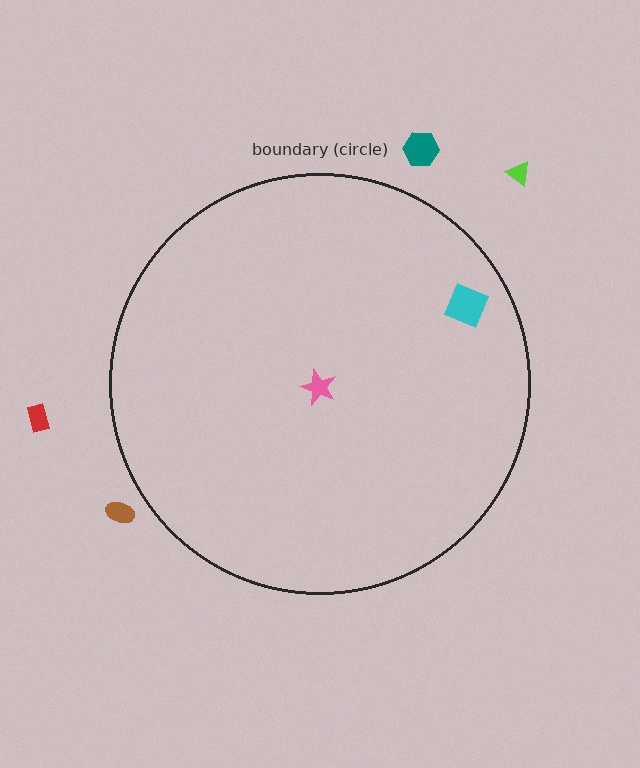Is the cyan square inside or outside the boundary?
Inside.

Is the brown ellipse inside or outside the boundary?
Outside.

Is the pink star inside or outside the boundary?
Inside.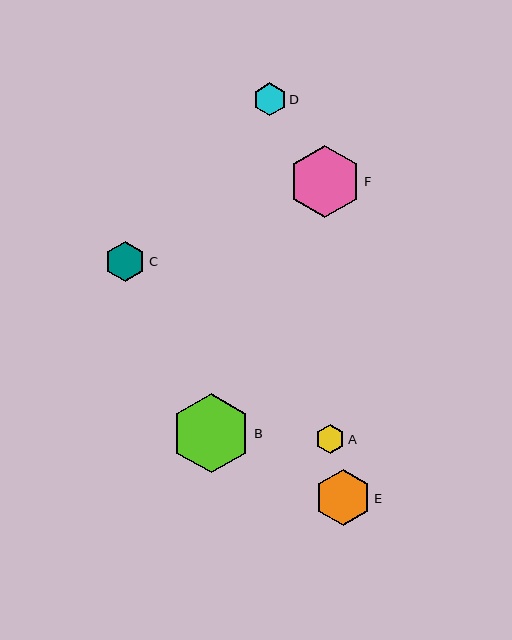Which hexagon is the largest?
Hexagon B is the largest with a size of approximately 80 pixels.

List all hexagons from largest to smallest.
From largest to smallest: B, F, E, C, D, A.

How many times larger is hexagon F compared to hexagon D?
Hexagon F is approximately 2.2 times the size of hexagon D.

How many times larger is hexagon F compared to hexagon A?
Hexagon F is approximately 2.5 times the size of hexagon A.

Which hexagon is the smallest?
Hexagon A is the smallest with a size of approximately 29 pixels.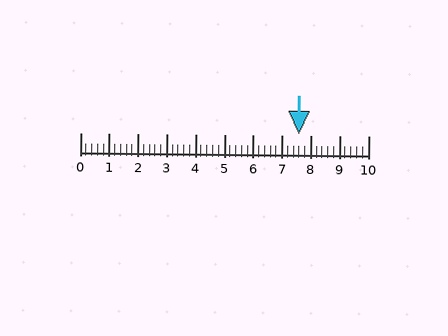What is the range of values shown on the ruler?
The ruler shows values from 0 to 10.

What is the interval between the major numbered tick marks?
The major tick marks are spaced 1 units apart.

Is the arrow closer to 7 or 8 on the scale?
The arrow is closer to 8.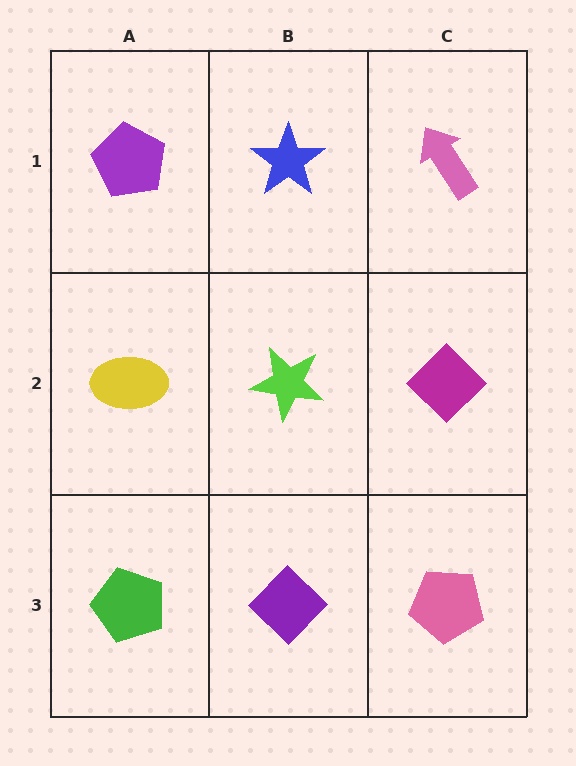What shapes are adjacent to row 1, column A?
A yellow ellipse (row 2, column A), a blue star (row 1, column B).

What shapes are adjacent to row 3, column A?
A yellow ellipse (row 2, column A), a purple diamond (row 3, column B).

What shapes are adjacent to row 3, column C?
A magenta diamond (row 2, column C), a purple diamond (row 3, column B).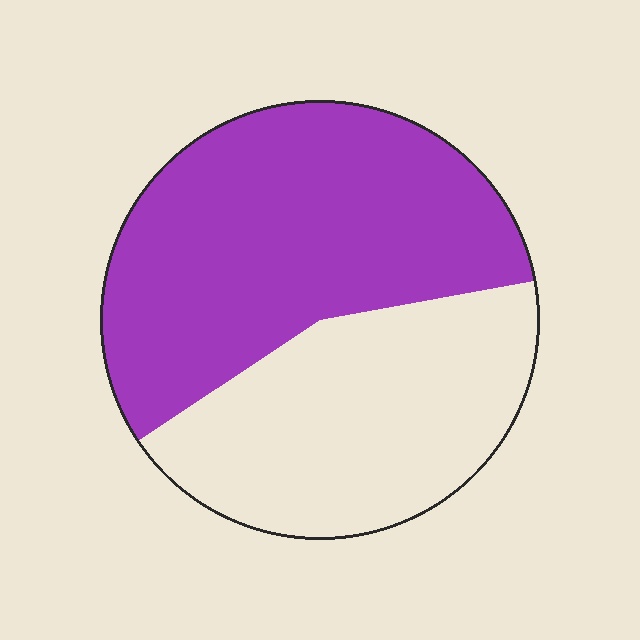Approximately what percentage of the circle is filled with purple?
Approximately 55%.